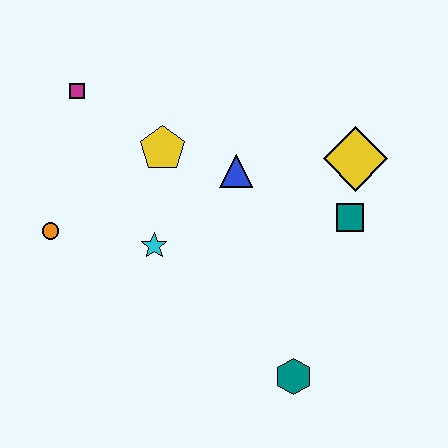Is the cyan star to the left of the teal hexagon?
Yes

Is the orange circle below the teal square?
Yes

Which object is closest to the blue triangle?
The yellow pentagon is closest to the blue triangle.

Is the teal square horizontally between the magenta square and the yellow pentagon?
No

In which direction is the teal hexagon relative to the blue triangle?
The teal hexagon is below the blue triangle.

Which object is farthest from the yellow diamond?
The orange circle is farthest from the yellow diamond.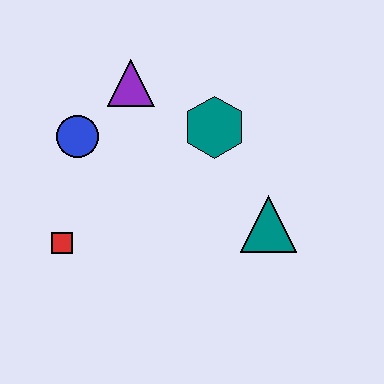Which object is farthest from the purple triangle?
The teal triangle is farthest from the purple triangle.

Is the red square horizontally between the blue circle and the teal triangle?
No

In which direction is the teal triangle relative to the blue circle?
The teal triangle is to the right of the blue circle.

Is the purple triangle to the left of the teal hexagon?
Yes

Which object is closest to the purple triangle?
The blue circle is closest to the purple triangle.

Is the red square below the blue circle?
Yes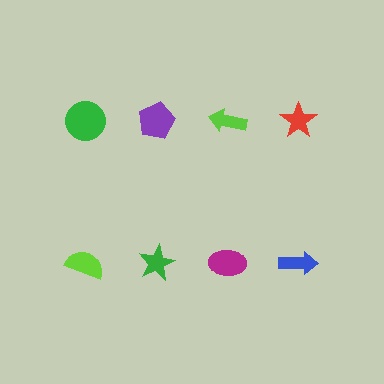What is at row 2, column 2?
A green star.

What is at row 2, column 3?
A magenta ellipse.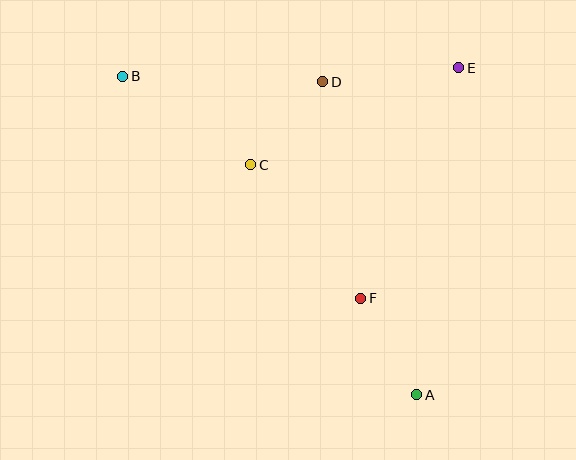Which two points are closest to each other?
Points C and D are closest to each other.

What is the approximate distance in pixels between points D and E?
The distance between D and E is approximately 137 pixels.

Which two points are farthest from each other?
Points A and B are farthest from each other.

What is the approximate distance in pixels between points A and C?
The distance between A and C is approximately 284 pixels.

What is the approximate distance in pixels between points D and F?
The distance between D and F is approximately 220 pixels.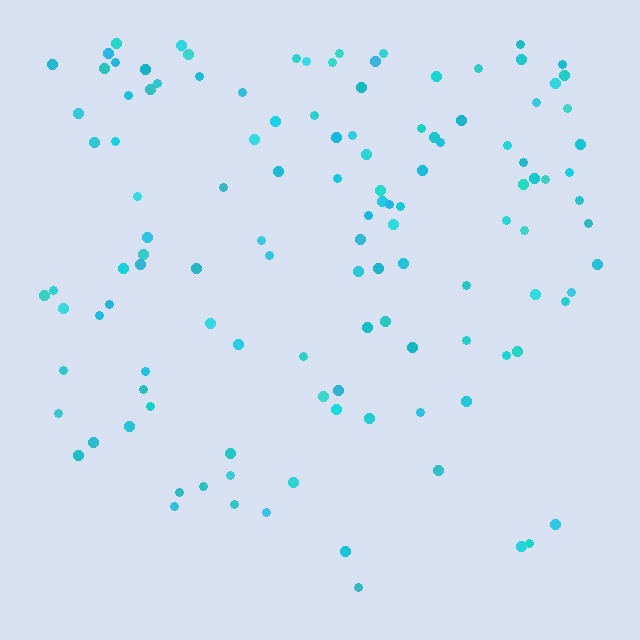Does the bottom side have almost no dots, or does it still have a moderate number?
Still a moderate number, just noticeably fewer than the top.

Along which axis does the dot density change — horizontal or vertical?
Vertical.